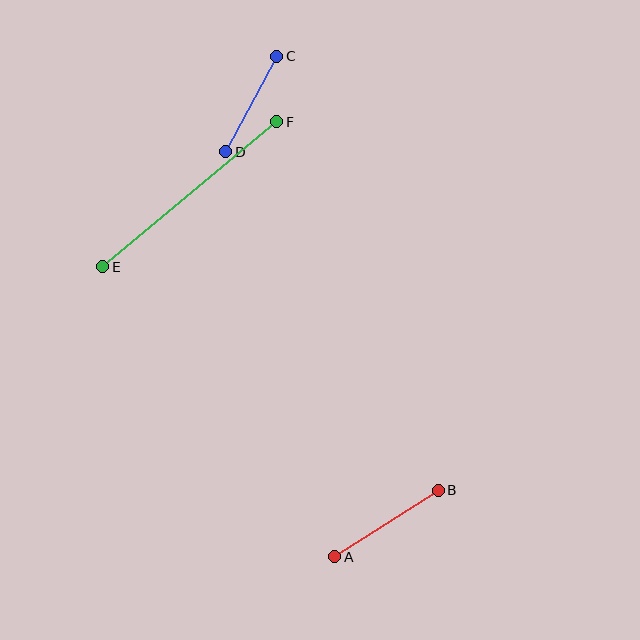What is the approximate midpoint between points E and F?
The midpoint is at approximately (190, 194) pixels.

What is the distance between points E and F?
The distance is approximately 227 pixels.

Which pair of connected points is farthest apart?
Points E and F are farthest apart.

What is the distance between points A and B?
The distance is approximately 123 pixels.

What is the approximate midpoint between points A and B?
The midpoint is at approximately (387, 524) pixels.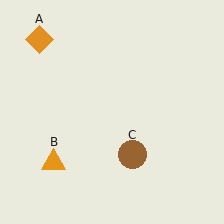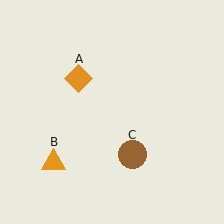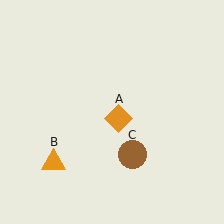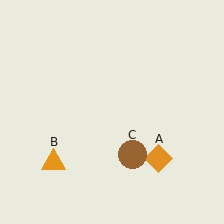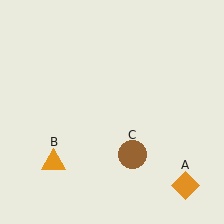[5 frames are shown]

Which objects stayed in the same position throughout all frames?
Orange triangle (object B) and brown circle (object C) remained stationary.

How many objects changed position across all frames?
1 object changed position: orange diamond (object A).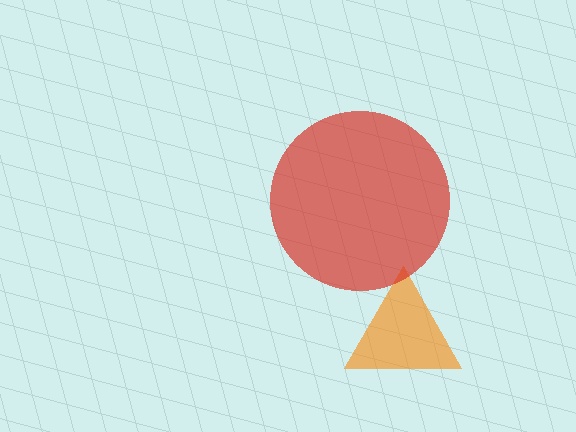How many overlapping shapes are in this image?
There are 2 overlapping shapes in the image.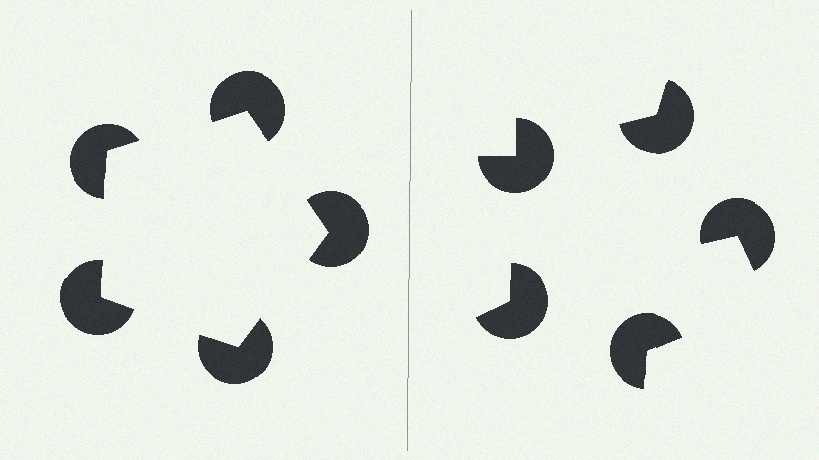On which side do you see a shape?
An illusory pentagon appears on the left side. On the right side the wedge cuts are rotated, so no coherent shape forms.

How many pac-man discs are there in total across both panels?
10 — 5 on each side.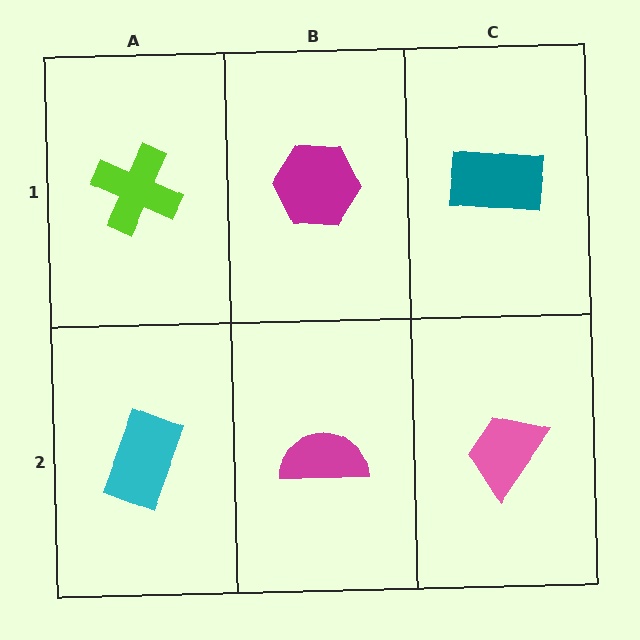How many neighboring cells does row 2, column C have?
2.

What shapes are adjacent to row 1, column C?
A pink trapezoid (row 2, column C), a magenta hexagon (row 1, column B).